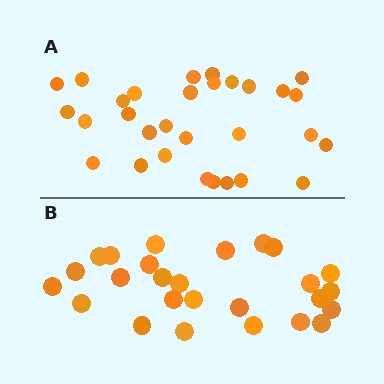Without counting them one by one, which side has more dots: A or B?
Region A (the top region) has more dots.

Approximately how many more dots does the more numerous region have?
Region A has about 4 more dots than region B.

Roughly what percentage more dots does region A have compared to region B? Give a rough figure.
About 15% more.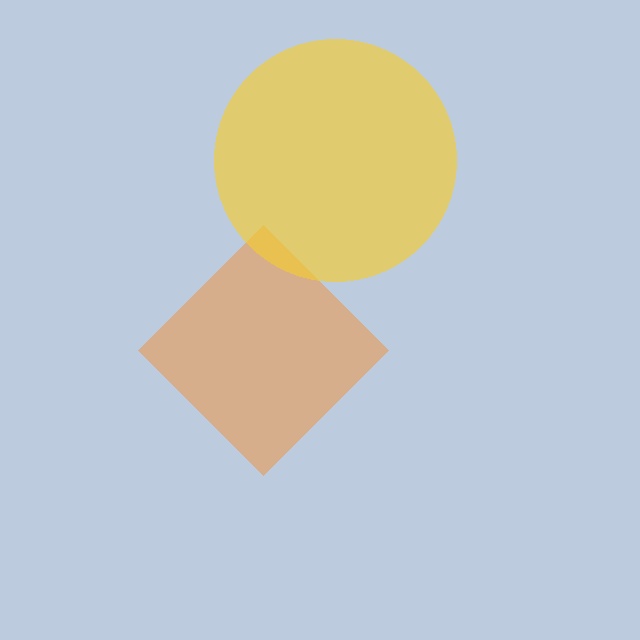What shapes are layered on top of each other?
The layered shapes are: an orange diamond, a yellow circle.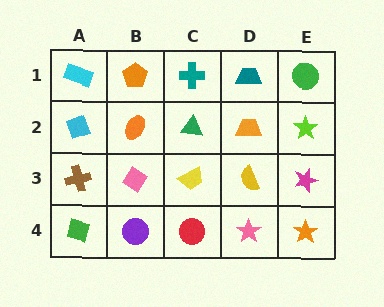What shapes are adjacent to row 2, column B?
An orange pentagon (row 1, column B), a pink diamond (row 3, column B), a cyan diamond (row 2, column A), a green triangle (row 2, column C).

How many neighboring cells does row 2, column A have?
3.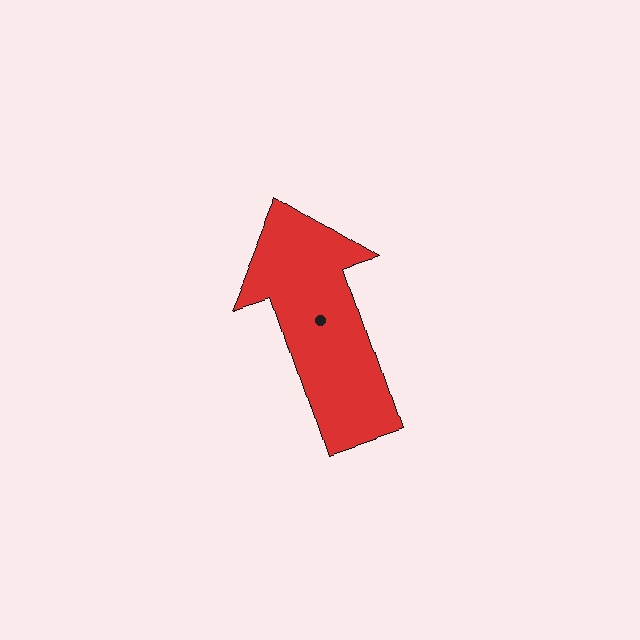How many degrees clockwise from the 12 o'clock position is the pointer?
Approximately 342 degrees.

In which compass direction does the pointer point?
North.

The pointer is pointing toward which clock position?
Roughly 11 o'clock.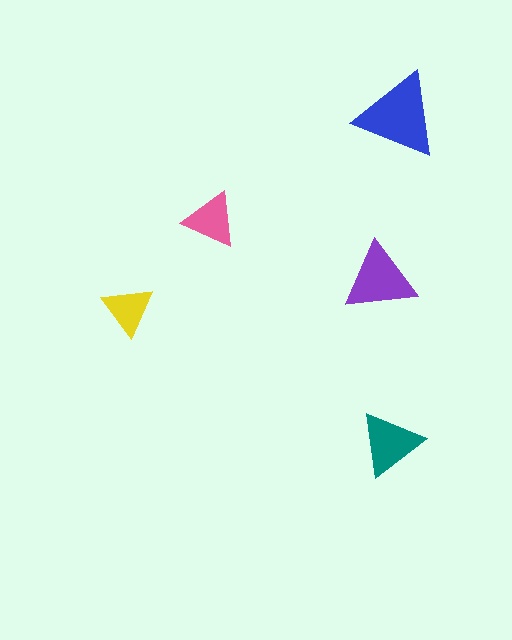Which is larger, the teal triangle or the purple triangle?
The purple one.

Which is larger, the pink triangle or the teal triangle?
The teal one.